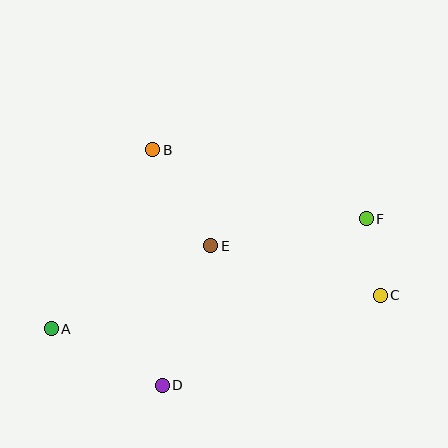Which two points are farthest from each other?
Points A and F are farthest from each other.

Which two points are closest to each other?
Points C and F are closest to each other.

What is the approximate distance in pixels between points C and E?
The distance between C and E is approximately 176 pixels.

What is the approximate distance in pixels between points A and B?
The distance between A and B is approximately 206 pixels.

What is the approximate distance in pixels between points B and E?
The distance between B and E is approximately 112 pixels.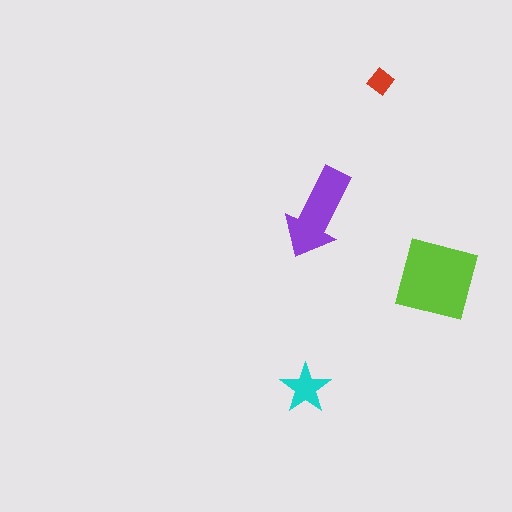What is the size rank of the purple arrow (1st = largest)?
2nd.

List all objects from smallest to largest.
The red diamond, the cyan star, the purple arrow, the lime square.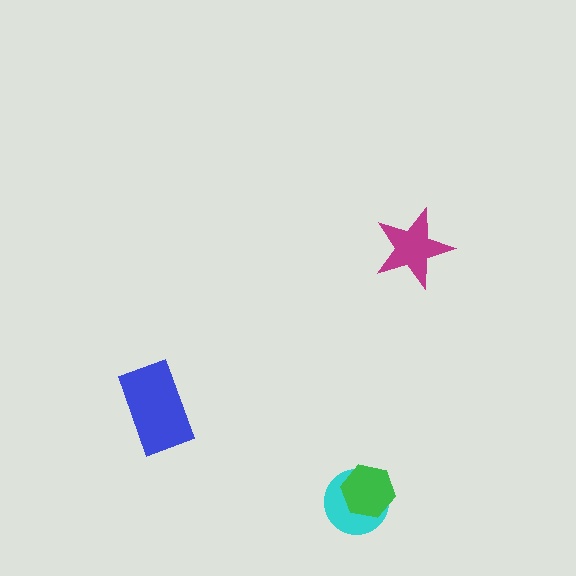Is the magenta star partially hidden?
No, no other shape covers it.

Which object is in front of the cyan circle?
The green hexagon is in front of the cyan circle.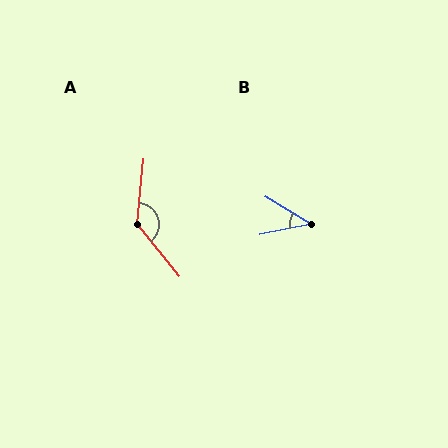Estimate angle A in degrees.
Approximately 135 degrees.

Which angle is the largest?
A, at approximately 135 degrees.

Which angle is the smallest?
B, at approximately 42 degrees.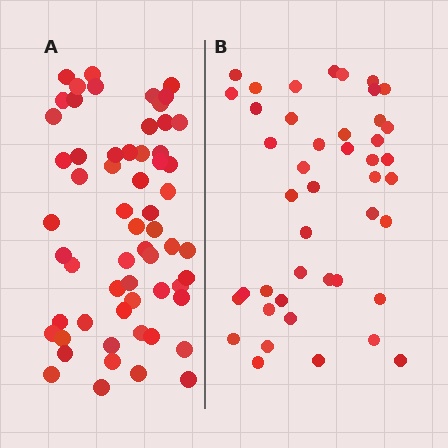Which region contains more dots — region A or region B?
Region A (the left region) has more dots.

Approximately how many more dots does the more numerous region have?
Region A has approximately 15 more dots than region B.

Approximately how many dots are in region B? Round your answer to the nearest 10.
About 40 dots. (The exact count is 44, which rounds to 40.)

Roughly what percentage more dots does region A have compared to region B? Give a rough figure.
About 35% more.